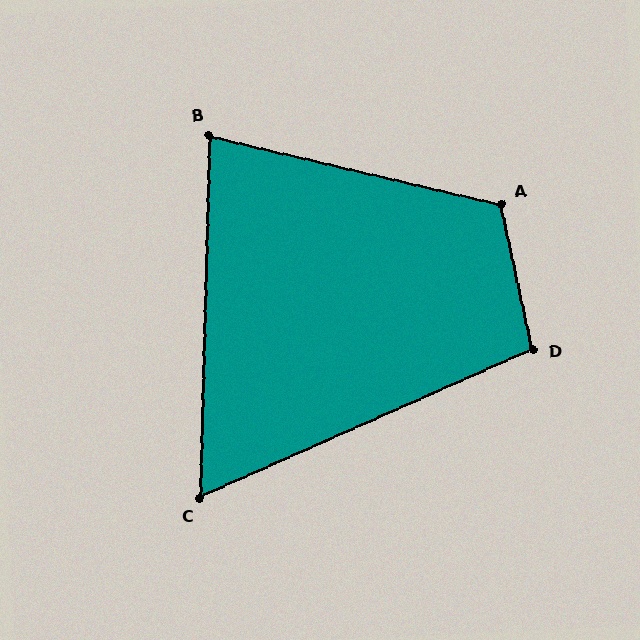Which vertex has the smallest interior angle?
C, at approximately 64 degrees.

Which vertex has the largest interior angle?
A, at approximately 116 degrees.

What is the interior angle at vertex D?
Approximately 102 degrees (obtuse).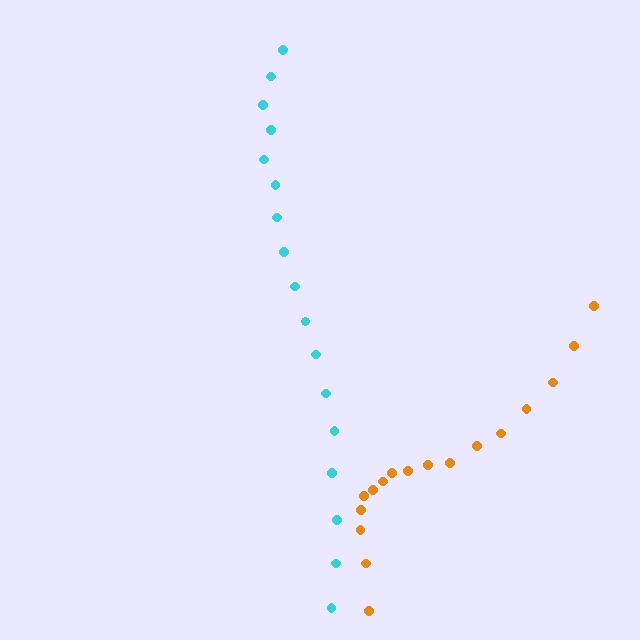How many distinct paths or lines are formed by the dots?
There are 2 distinct paths.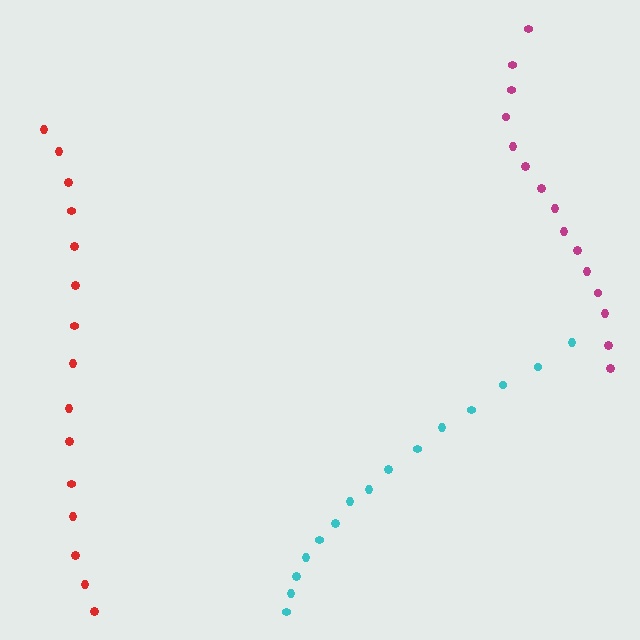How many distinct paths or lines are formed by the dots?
There are 3 distinct paths.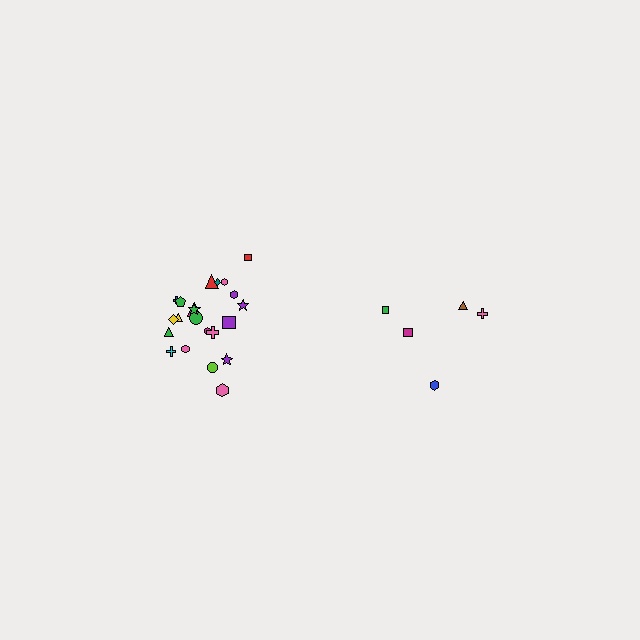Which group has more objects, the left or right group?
The left group.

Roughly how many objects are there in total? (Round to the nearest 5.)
Roughly 25 objects in total.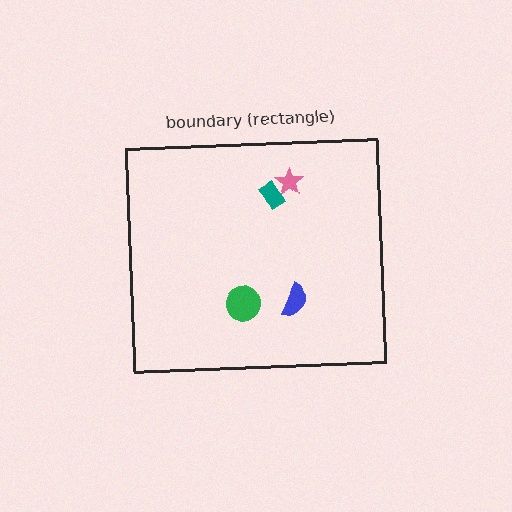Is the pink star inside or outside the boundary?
Inside.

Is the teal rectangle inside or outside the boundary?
Inside.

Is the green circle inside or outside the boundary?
Inside.